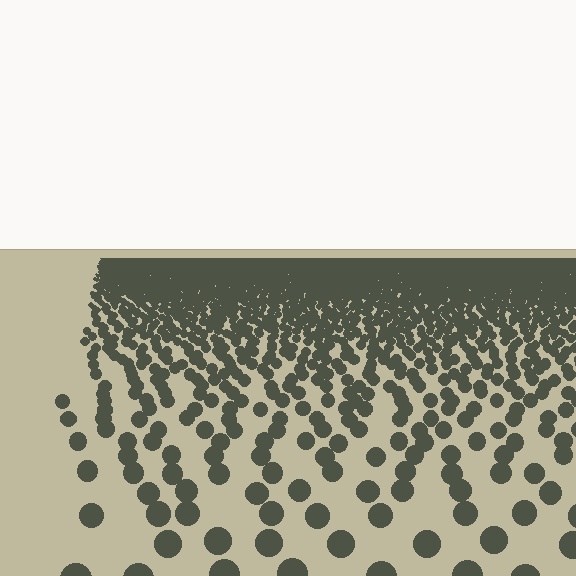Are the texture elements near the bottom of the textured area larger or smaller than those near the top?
Larger. Near the bottom, elements are closer to the viewer and appear at a bigger on-screen size.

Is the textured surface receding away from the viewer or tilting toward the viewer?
The surface is receding away from the viewer. Texture elements get smaller and denser toward the top.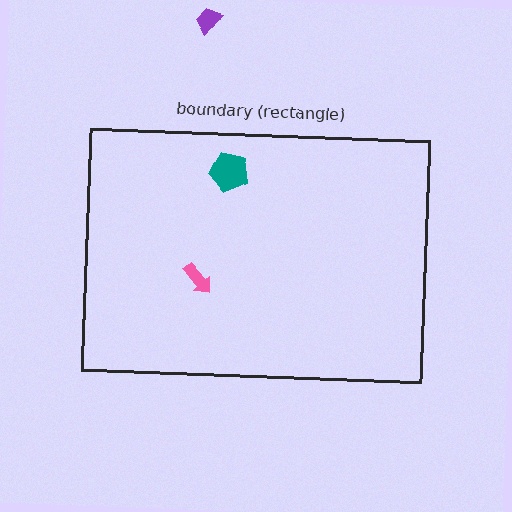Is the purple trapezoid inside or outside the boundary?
Outside.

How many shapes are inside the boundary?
2 inside, 1 outside.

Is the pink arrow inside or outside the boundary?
Inside.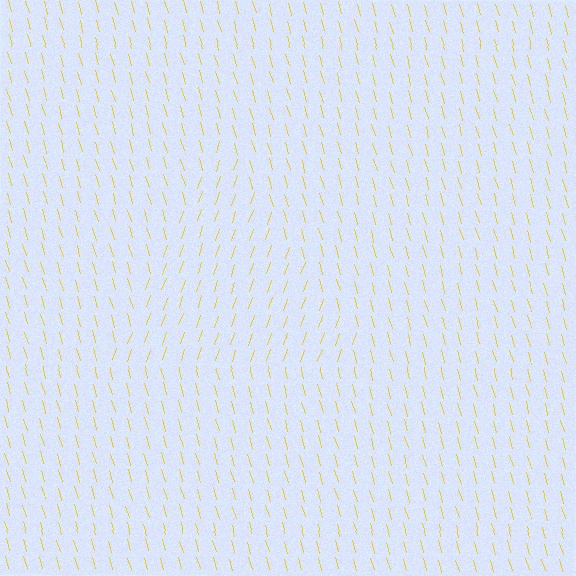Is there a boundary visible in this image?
Yes, there is a texture boundary formed by a change in line orientation.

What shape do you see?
I see a triangle.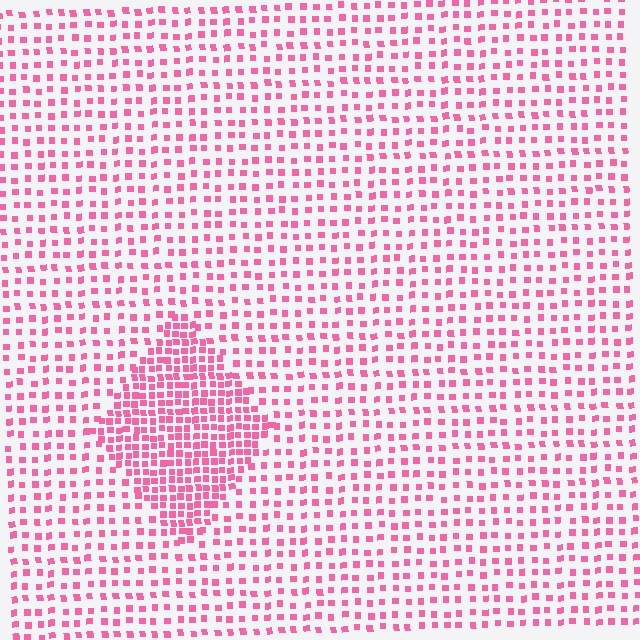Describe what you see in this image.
The image contains small pink elements arranged at two different densities. A diamond-shaped region is visible where the elements are more densely packed than the surrounding area.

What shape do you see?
I see a diamond.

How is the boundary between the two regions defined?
The boundary is defined by a change in element density (approximately 2.2x ratio). All elements are the same color, size, and shape.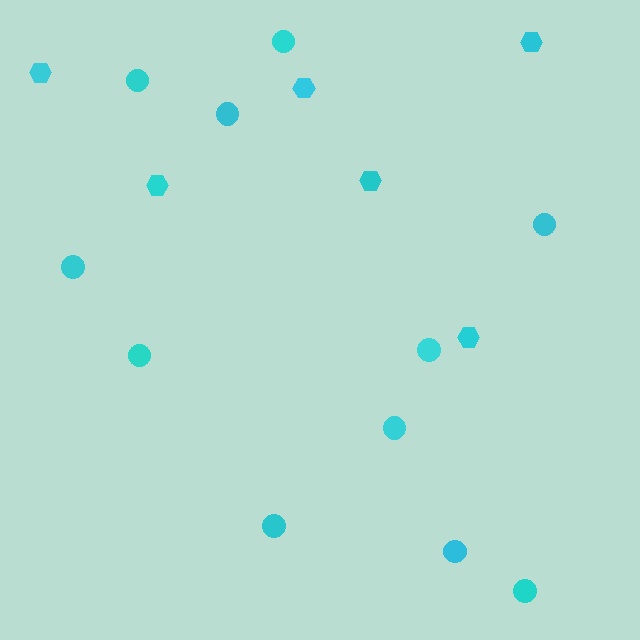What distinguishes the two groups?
There are 2 groups: one group of hexagons (6) and one group of circles (11).